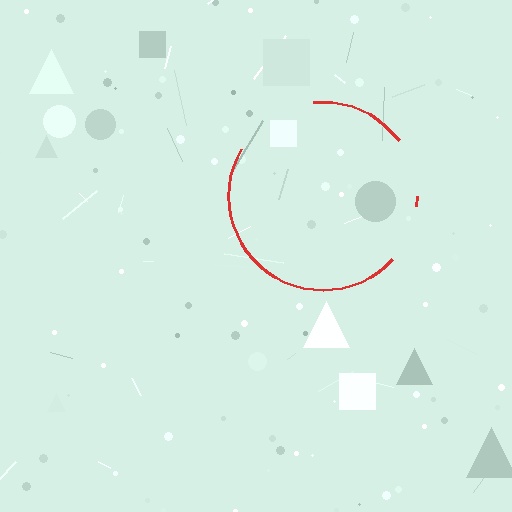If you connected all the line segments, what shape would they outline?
They would outline a circle.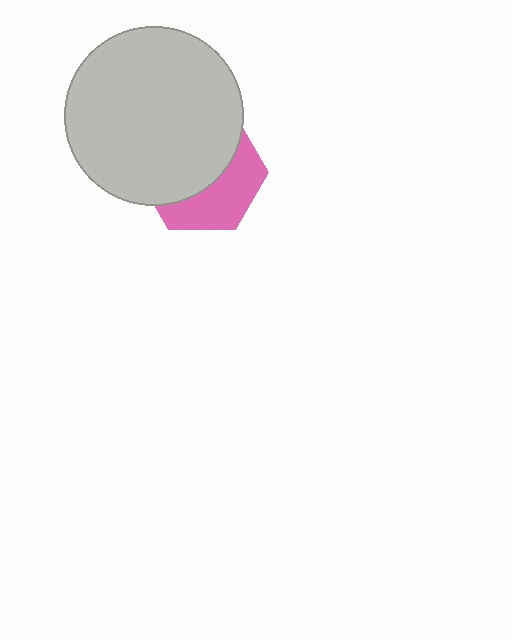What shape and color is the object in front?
The object in front is a light gray circle.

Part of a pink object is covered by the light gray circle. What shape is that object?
It is a hexagon.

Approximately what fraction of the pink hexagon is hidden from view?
Roughly 59% of the pink hexagon is hidden behind the light gray circle.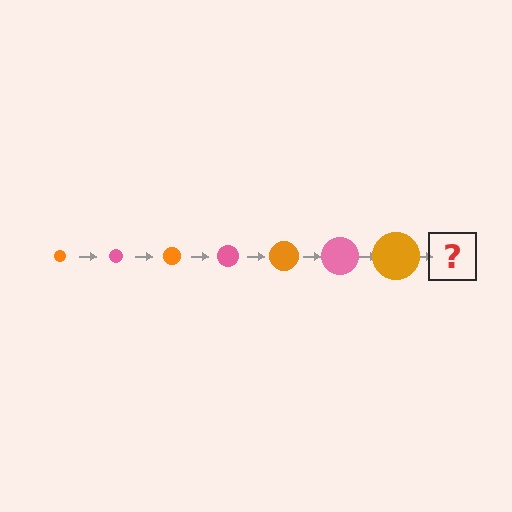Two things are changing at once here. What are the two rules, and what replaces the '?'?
The two rules are that the circle grows larger each step and the color cycles through orange and pink. The '?' should be a pink circle, larger than the previous one.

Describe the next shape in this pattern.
It should be a pink circle, larger than the previous one.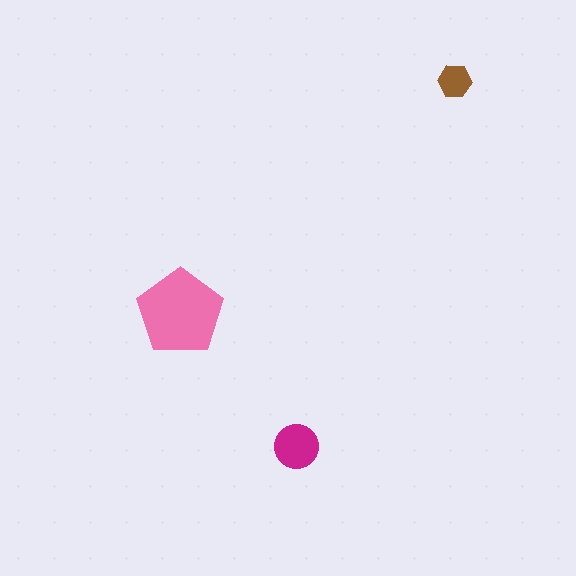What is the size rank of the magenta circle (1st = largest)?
2nd.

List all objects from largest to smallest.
The pink pentagon, the magenta circle, the brown hexagon.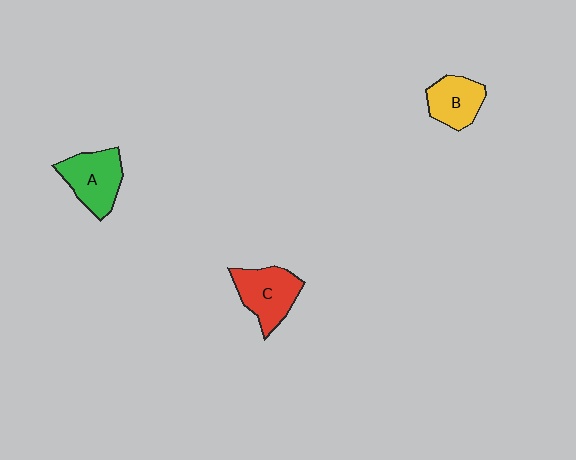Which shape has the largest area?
Shape C (red).